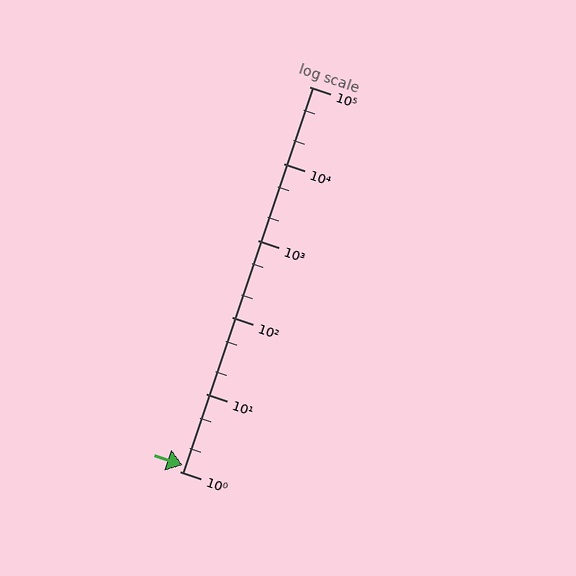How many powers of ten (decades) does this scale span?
The scale spans 5 decades, from 1 to 100000.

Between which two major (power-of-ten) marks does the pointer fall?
The pointer is between 1 and 10.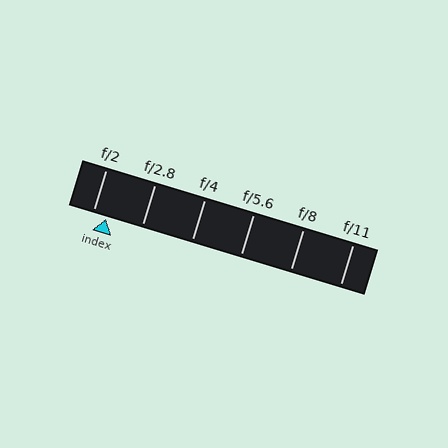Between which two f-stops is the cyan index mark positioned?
The index mark is between f/2 and f/2.8.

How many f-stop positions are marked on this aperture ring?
There are 6 f-stop positions marked.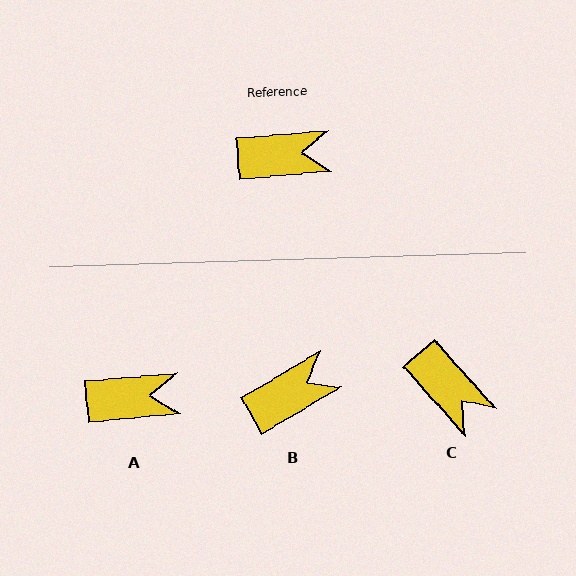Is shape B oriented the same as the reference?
No, it is off by about 26 degrees.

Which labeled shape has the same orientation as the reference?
A.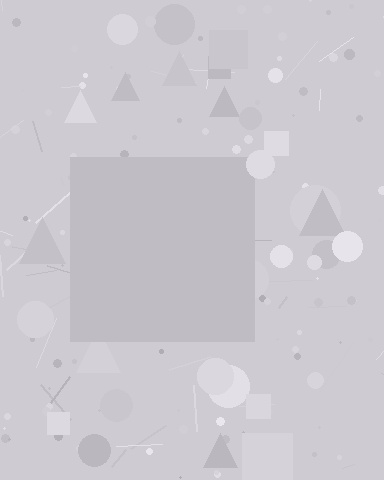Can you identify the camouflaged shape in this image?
The camouflaged shape is a square.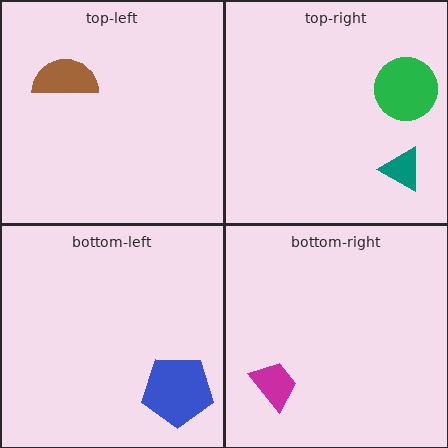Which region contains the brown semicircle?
The top-left region.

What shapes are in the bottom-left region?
The blue pentagon.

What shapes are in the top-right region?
The green circle, the teal triangle.